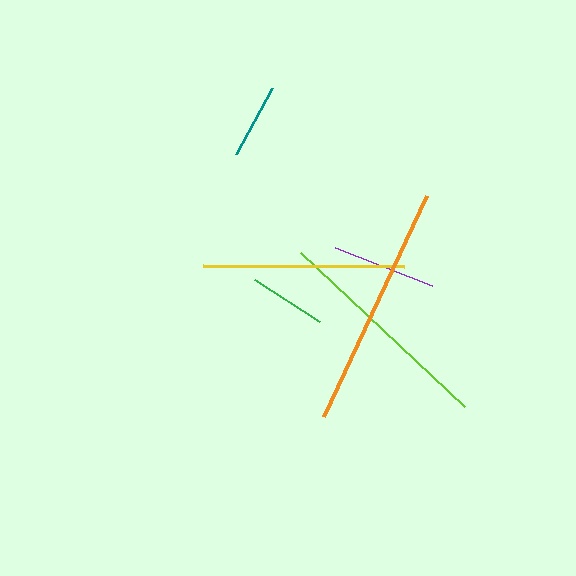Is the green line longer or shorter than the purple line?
The purple line is longer than the green line.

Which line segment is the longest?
The orange line is the longest at approximately 245 pixels.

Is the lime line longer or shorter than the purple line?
The lime line is longer than the purple line.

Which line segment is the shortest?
The teal line is the shortest at approximately 75 pixels.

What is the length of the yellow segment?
The yellow segment is approximately 201 pixels long.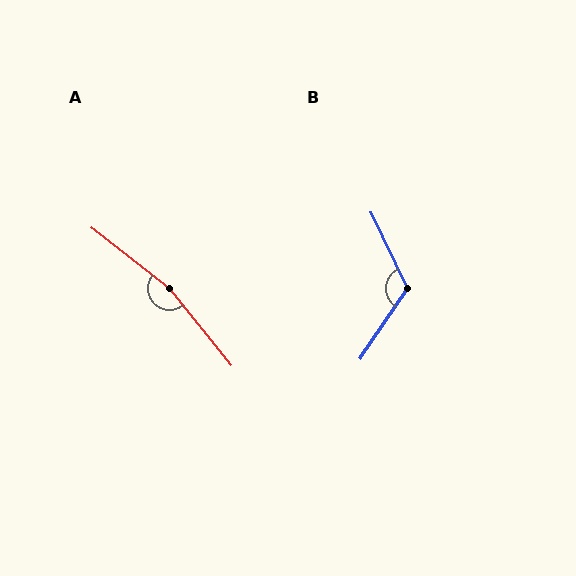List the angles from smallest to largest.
B (121°), A (167°).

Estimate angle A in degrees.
Approximately 167 degrees.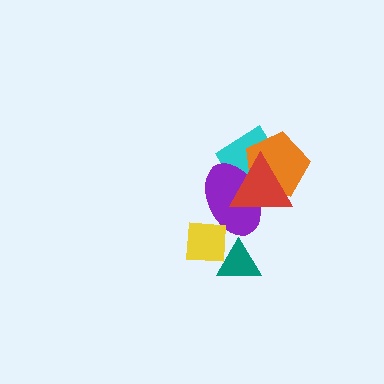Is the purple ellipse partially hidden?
Yes, it is partially covered by another shape.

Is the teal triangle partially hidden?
Yes, it is partially covered by another shape.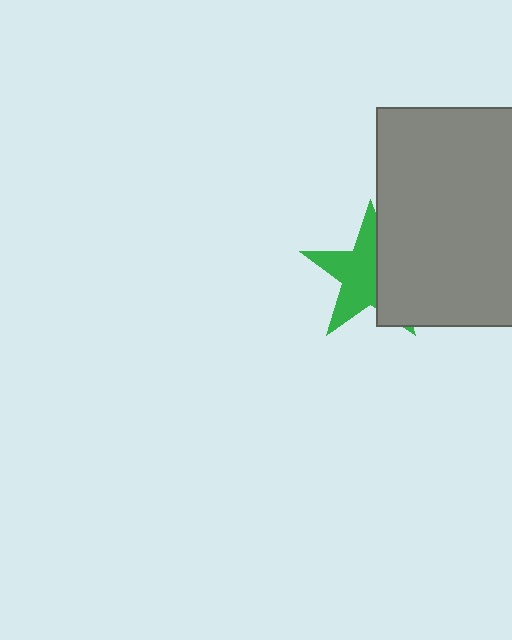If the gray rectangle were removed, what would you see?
You would see the complete green star.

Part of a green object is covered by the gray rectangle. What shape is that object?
It is a star.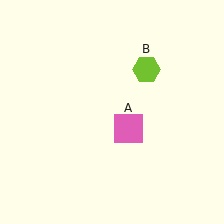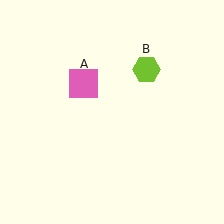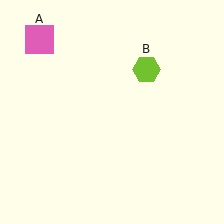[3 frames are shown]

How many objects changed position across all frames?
1 object changed position: pink square (object A).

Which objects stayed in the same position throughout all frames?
Lime hexagon (object B) remained stationary.